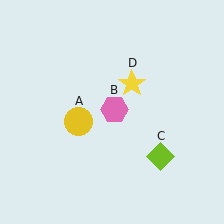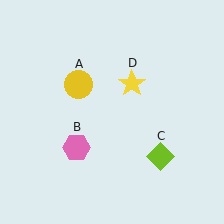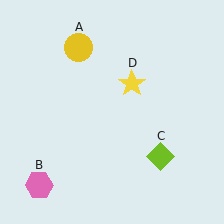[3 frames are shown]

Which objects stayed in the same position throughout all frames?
Lime diamond (object C) and yellow star (object D) remained stationary.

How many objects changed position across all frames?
2 objects changed position: yellow circle (object A), pink hexagon (object B).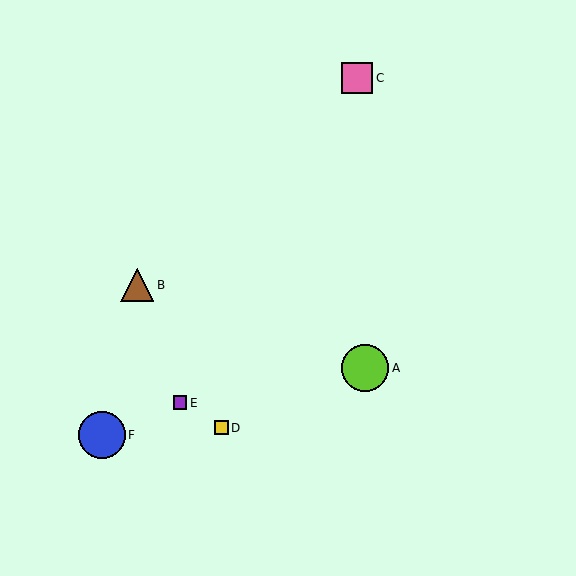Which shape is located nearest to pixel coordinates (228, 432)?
The yellow square (labeled D) at (222, 428) is nearest to that location.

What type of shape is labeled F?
Shape F is a blue circle.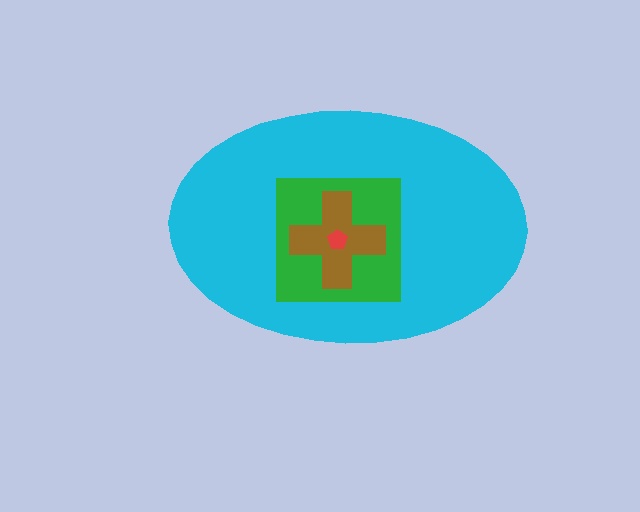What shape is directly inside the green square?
The brown cross.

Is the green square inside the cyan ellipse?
Yes.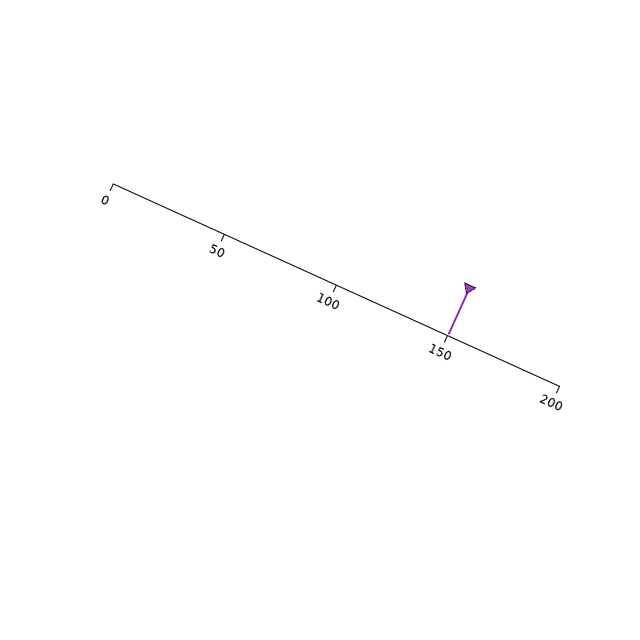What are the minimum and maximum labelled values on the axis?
The axis runs from 0 to 200.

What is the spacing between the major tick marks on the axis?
The major ticks are spaced 50 apart.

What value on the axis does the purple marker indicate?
The marker indicates approximately 150.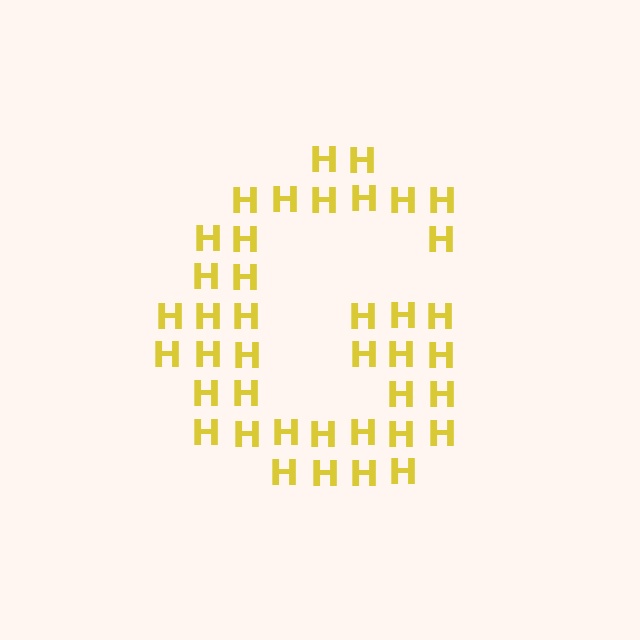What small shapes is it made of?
It is made of small letter H's.